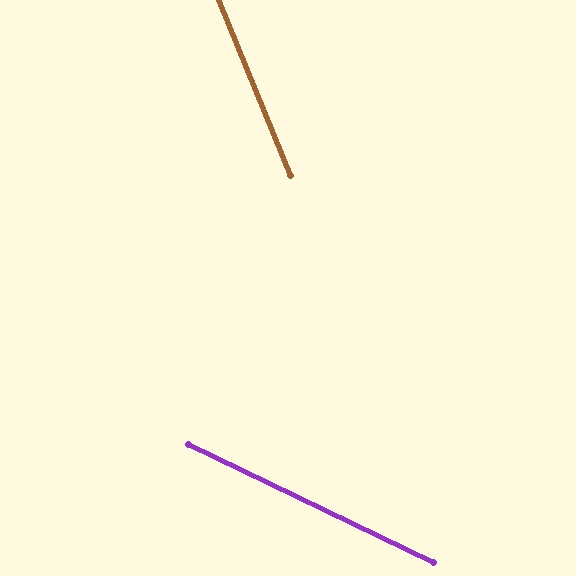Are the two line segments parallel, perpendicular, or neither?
Neither parallel nor perpendicular — they differ by about 42°.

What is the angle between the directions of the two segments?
Approximately 42 degrees.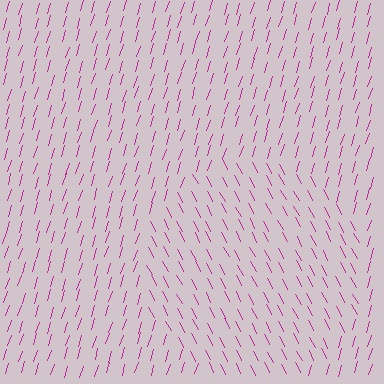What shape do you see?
I see a circle.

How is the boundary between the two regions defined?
The boundary is defined purely by a change in line orientation (approximately 45 degrees difference). All lines are the same color and thickness.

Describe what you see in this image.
The image is filled with small magenta line segments. A circle region in the image has lines oriented differently from the surrounding lines, creating a visible texture boundary.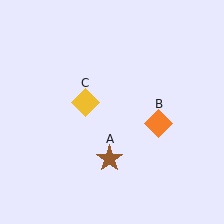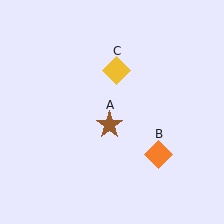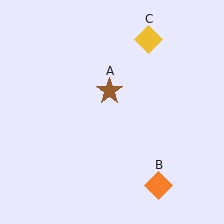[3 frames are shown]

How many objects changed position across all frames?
3 objects changed position: brown star (object A), orange diamond (object B), yellow diamond (object C).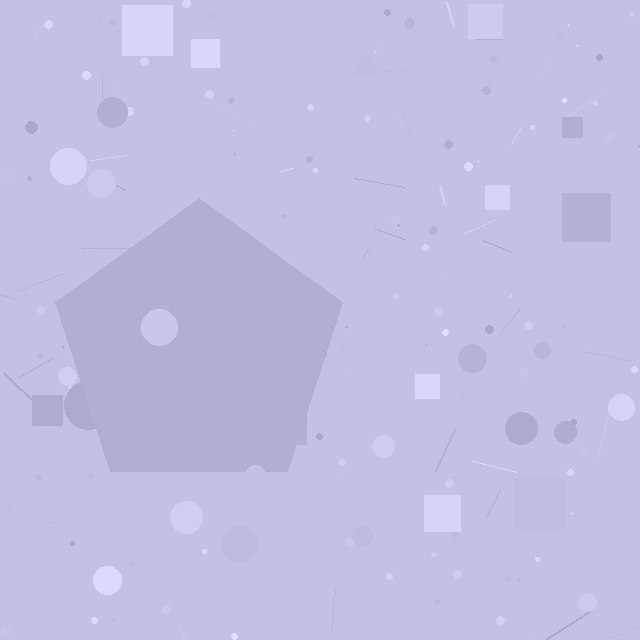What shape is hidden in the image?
A pentagon is hidden in the image.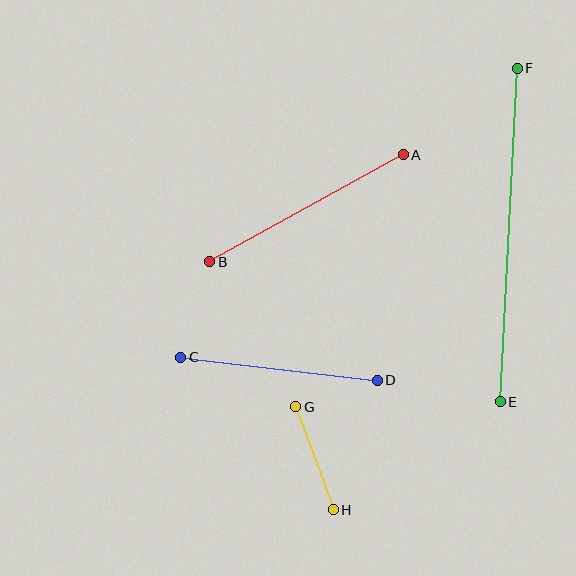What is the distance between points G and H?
The distance is approximately 110 pixels.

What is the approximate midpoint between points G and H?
The midpoint is at approximately (315, 458) pixels.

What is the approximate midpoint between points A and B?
The midpoint is at approximately (307, 208) pixels.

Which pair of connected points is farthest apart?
Points E and F are farthest apart.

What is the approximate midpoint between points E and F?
The midpoint is at approximately (509, 235) pixels.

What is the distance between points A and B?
The distance is approximately 221 pixels.